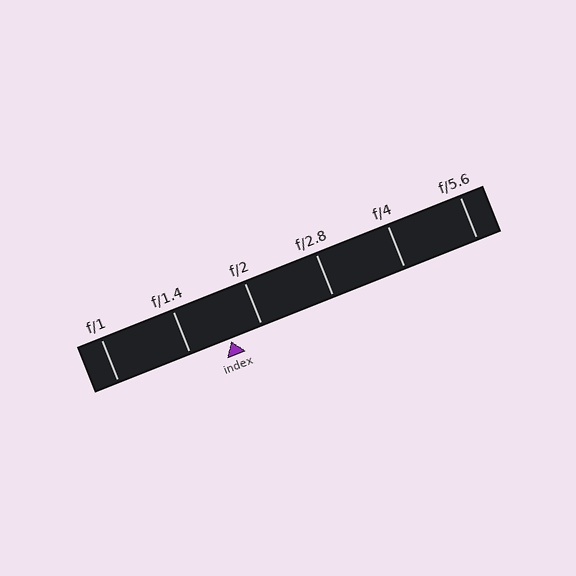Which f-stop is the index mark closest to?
The index mark is closest to f/2.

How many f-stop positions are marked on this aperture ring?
There are 6 f-stop positions marked.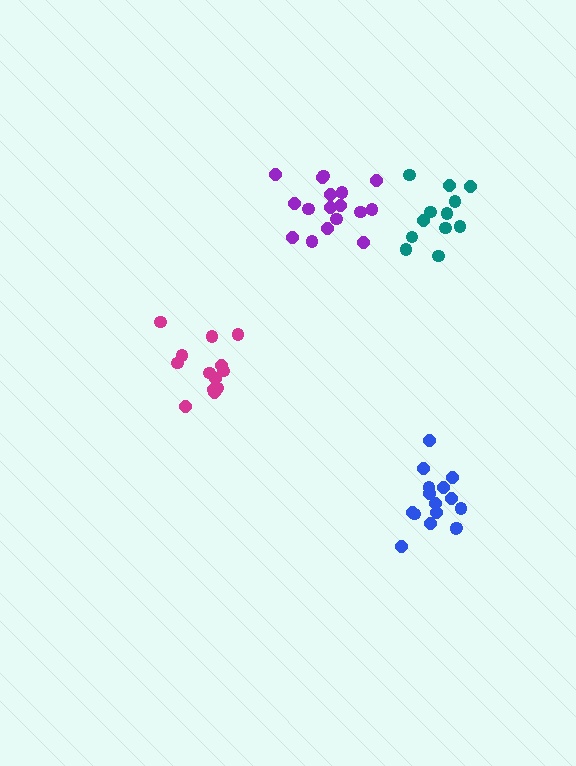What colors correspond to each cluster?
The clusters are colored: magenta, teal, blue, purple.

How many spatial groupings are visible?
There are 4 spatial groupings.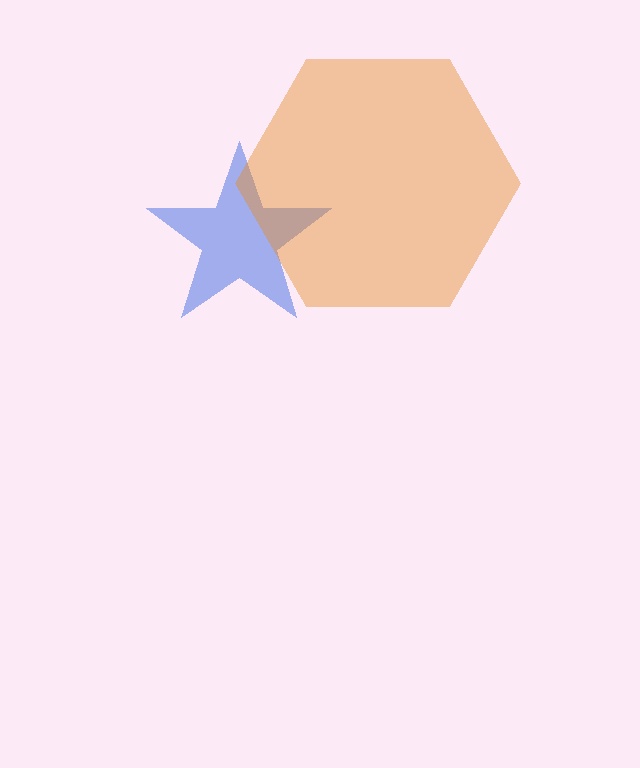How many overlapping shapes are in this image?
There are 2 overlapping shapes in the image.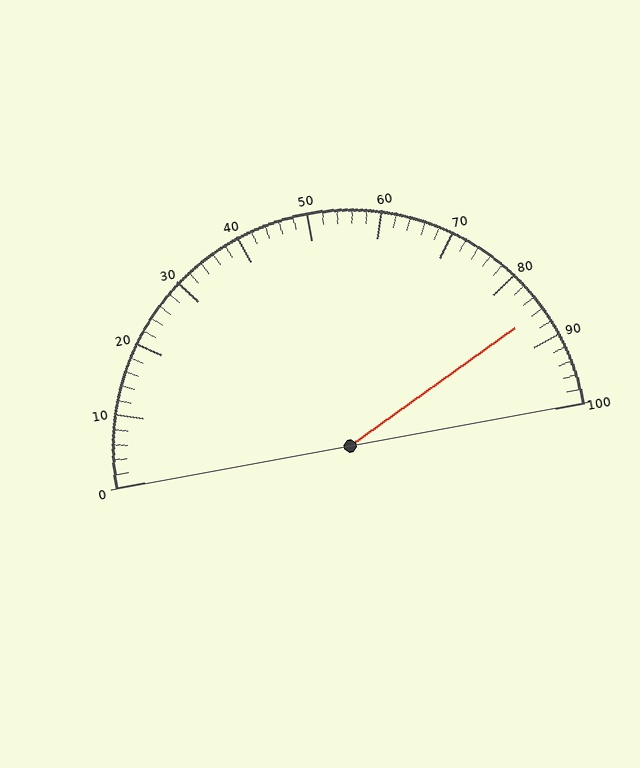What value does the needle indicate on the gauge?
The needle indicates approximately 86.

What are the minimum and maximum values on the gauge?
The gauge ranges from 0 to 100.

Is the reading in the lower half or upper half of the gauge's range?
The reading is in the upper half of the range (0 to 100).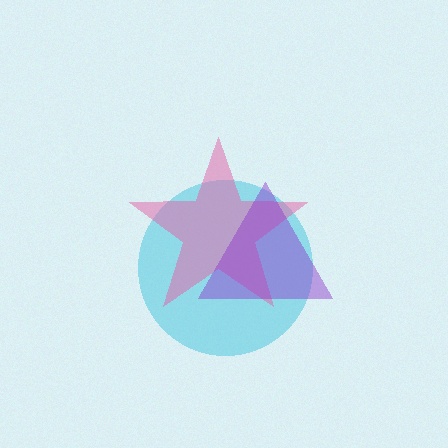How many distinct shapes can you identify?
There are 3 distinct shapes: a cyan circle, a pink star, a purple triangle.